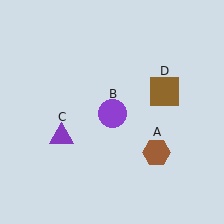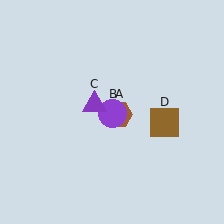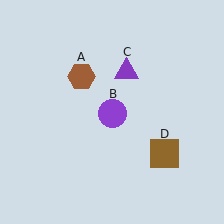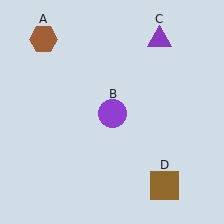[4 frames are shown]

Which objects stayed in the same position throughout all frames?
Purple circle (object B) remained stationary.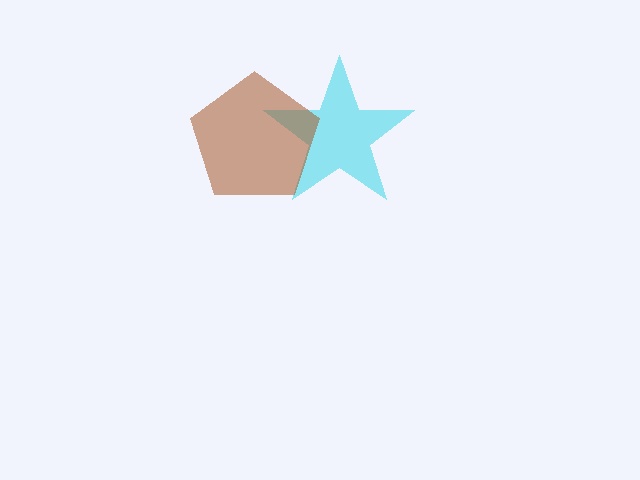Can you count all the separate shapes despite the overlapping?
Yes, there are 2 separate shapes.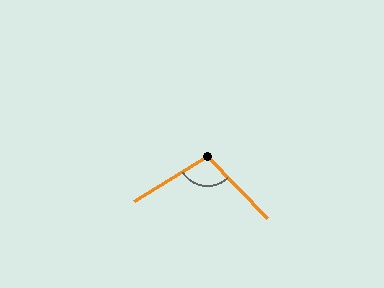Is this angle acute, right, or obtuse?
It is obtuse.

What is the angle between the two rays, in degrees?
Approximately 103 degrees.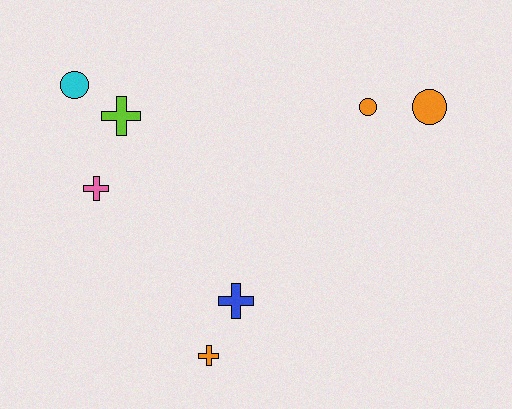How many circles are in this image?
There are 3 circles.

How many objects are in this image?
There are 7 objects.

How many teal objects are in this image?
There are no teal objects.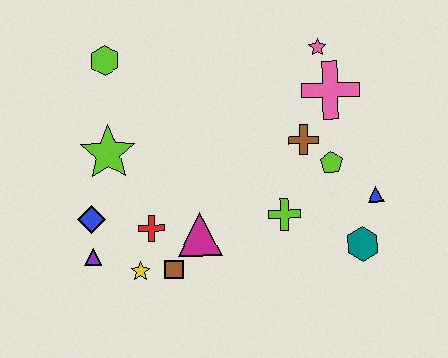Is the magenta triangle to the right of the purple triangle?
Yes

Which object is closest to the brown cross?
The lime pentagon is closest to the brown cross.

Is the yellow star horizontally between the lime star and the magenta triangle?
Yes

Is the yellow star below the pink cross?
Yes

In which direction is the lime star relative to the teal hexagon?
The lime star is to the left of the teal hexagon.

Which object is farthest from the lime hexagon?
The teal hexagon is farthest from the lime hexagon.